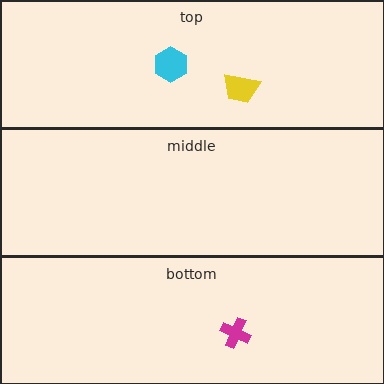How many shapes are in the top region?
2.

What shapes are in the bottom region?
The magenta cross.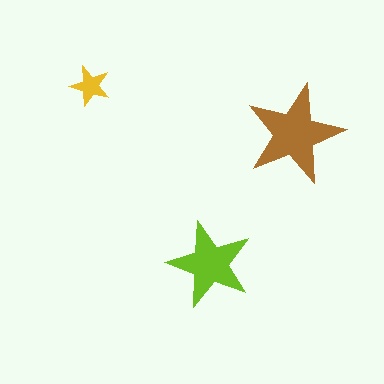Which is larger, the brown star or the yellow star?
The brown one.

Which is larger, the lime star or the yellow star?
The lime one.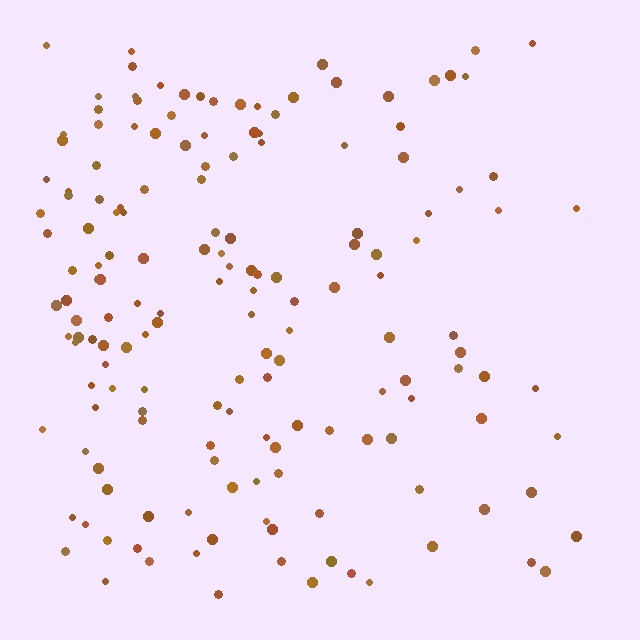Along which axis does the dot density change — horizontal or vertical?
Horizontal.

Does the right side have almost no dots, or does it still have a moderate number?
Still a moderate number, just noticeably fewer than the left.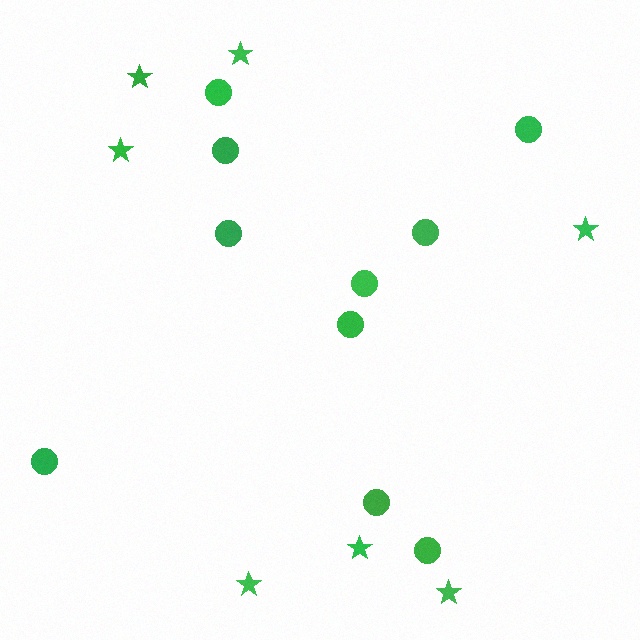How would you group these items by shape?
There are 2 groups: one group of circles (10) and one group of stars (7).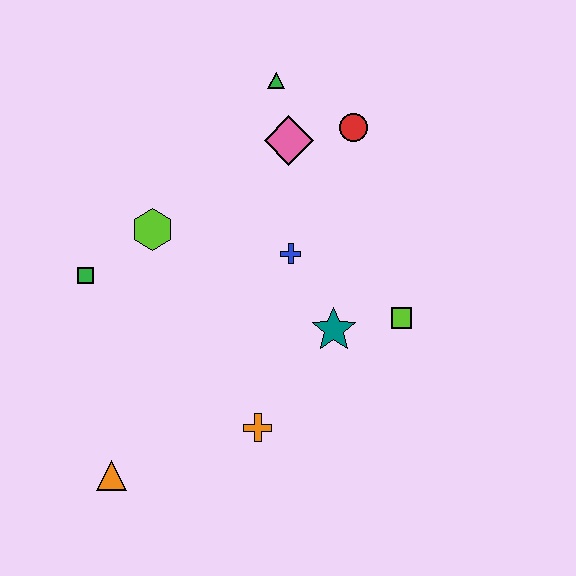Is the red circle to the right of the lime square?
No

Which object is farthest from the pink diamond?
The orange triangle is farthest from the pink diamond.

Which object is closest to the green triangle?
The pink diamond is closest to the green triangle.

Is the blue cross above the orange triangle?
Yes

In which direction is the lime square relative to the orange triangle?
The lime square is to the right of the orange triangle.